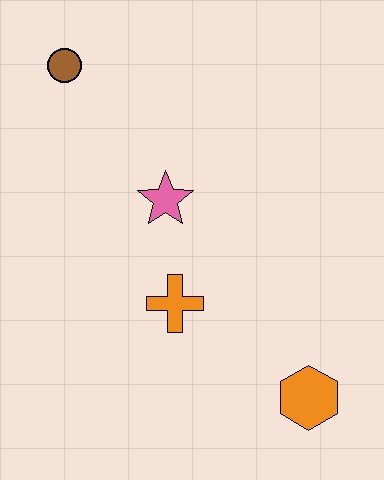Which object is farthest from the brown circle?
The orange hexagon is farthest from the brown circle.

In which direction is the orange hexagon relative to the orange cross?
The orange hexagon is to the right of the orange cross.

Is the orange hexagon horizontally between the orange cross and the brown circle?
No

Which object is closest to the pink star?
The orange cross is closest to the pink star.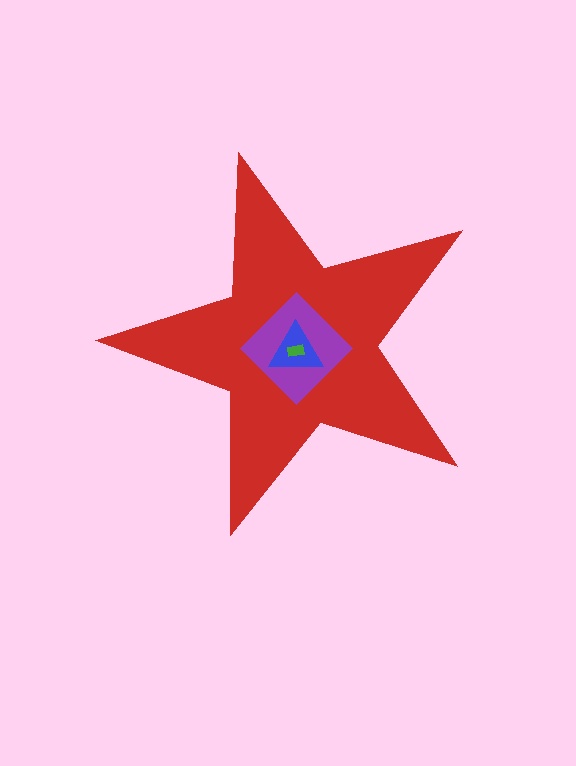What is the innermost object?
The green rectangle.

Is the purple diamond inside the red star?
Yes.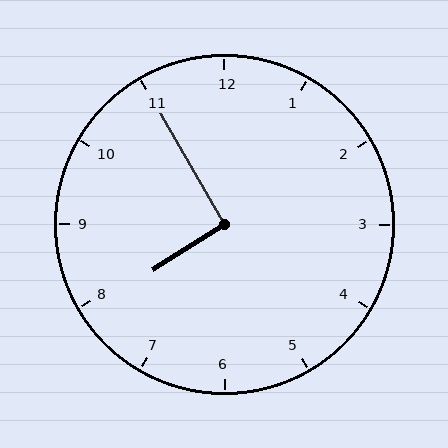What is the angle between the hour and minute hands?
Approximately 92 degrees.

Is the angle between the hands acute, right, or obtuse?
It is right.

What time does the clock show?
7:55.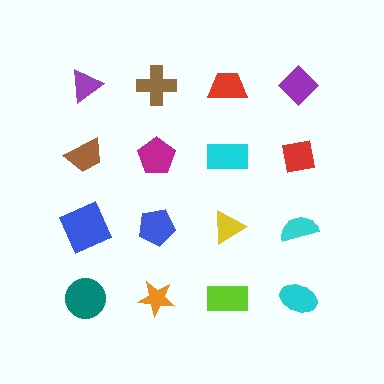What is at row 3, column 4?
A cyan semicircle.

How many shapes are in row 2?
4 shapes.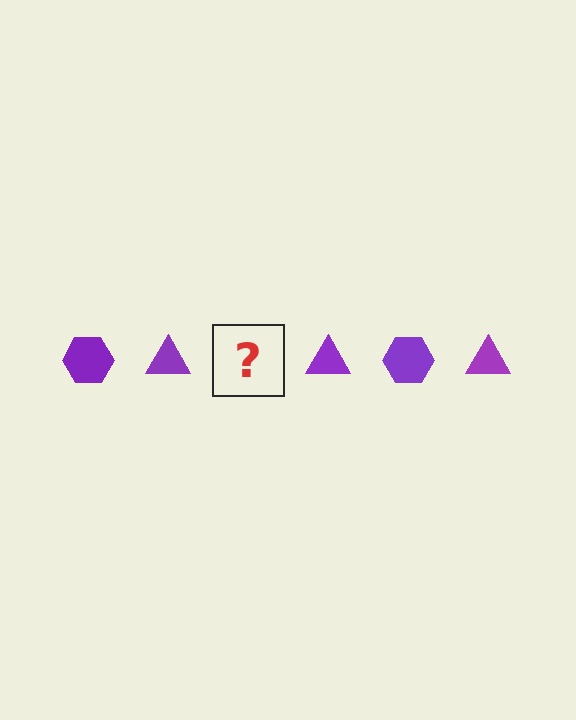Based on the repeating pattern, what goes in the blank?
The blank should be a purple hexagon.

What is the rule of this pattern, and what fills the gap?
The rule is that the pattern cycles through hexagon, triangle shapes in purple. The gap should be filled with a purple hexagon.